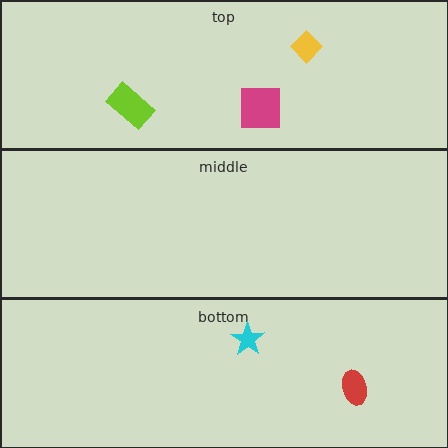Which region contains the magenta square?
The top region.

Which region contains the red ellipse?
The bottom region.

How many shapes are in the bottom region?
2.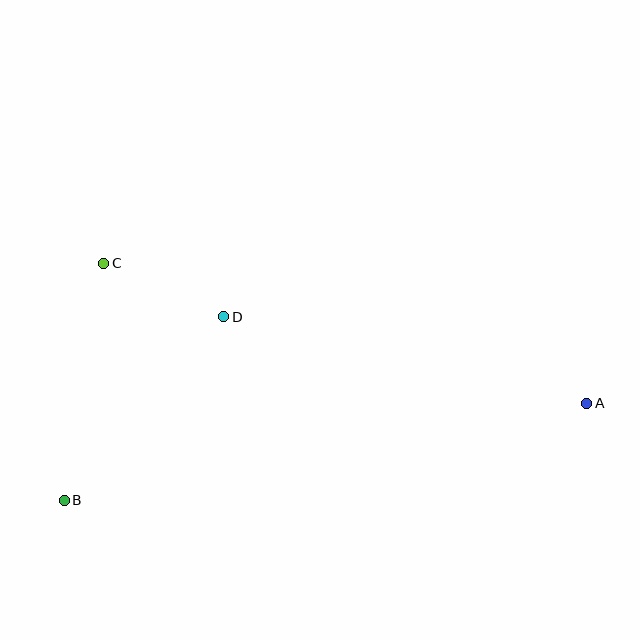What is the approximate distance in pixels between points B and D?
The distance between B and D is approximately 243 pixels.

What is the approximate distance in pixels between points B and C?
The distance between B and C is approximately 240 pixels.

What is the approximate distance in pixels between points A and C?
The distance between A and C is approximately 503 pixels.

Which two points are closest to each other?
Points C and D are closest to each other.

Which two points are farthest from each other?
Points A and B are farthest from each other.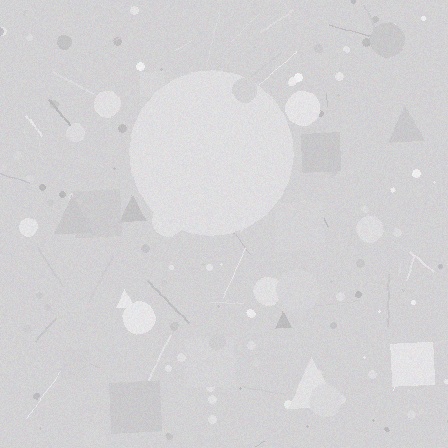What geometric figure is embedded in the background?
A circle is embedded in the background.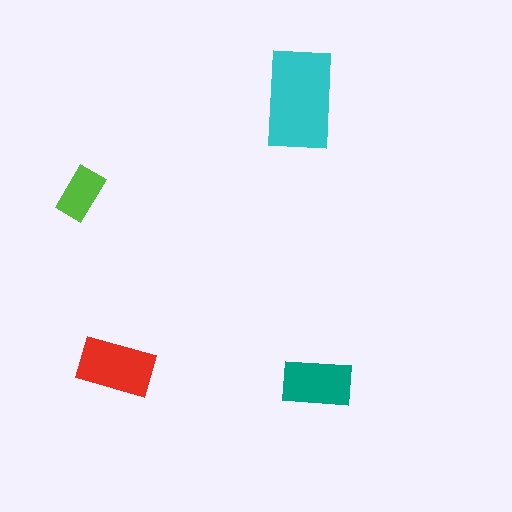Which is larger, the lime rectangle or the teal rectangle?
The teal one.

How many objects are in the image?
There are 4 objects in the image.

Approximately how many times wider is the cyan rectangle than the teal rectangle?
About 1.5 times wider.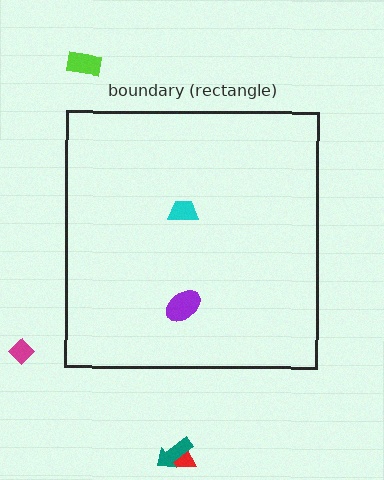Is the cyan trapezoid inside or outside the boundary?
Inside.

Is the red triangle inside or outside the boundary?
Outside.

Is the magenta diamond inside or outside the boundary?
Outside.